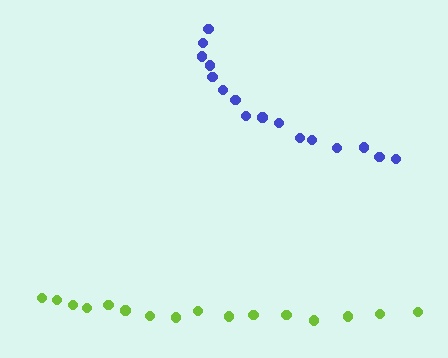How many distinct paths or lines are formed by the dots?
There are 2 distinct paths.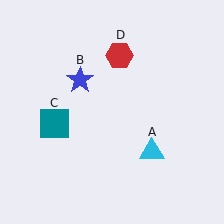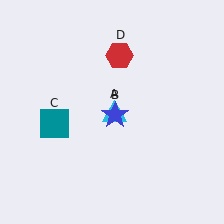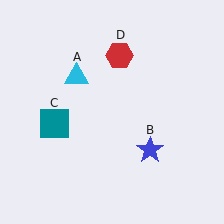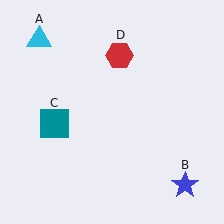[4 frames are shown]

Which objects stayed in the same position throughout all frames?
Teal square (object C) and red hexagon (object D) remained stationary.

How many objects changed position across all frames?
2 objects changed position: cyan triangle (object A), blue star (object B).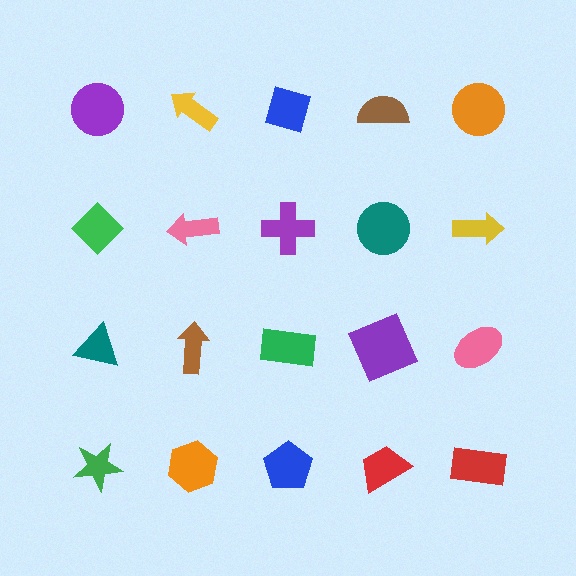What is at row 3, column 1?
A teal triangle.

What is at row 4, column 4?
A red trapezoid.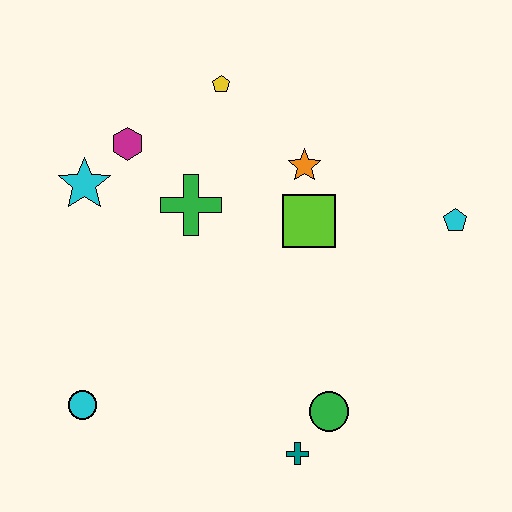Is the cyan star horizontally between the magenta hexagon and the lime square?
No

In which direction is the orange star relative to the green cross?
The orange star is to the right of the green cross.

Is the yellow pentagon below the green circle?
No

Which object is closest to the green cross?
The magenta hexagon is closest to the green cross.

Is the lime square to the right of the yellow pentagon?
Yes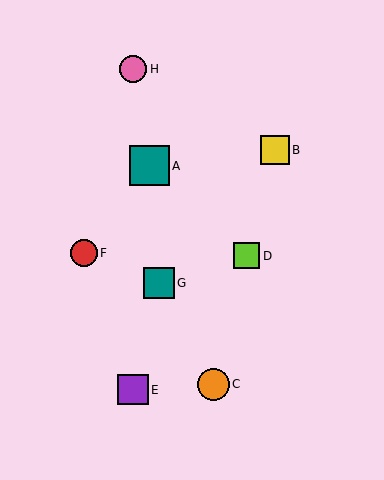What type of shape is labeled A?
Shape A is a teal square.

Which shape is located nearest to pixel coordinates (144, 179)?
The teal square (labeled A) at (149, 166) is nearest to that location.